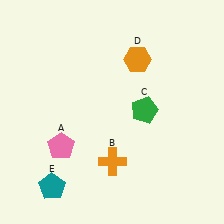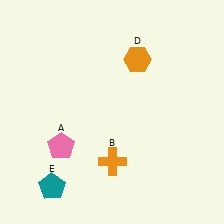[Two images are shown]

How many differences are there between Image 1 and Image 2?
There is 1 difference between the two images.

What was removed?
The green pentagon (C) was removed in Image 2.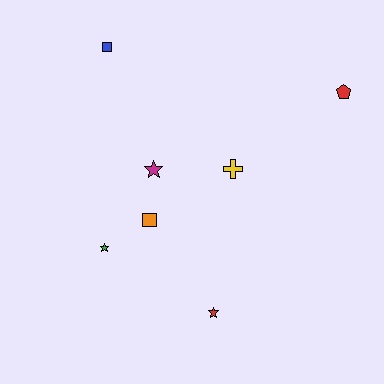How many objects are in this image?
There are 7 objects.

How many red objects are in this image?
There are 2 red objects.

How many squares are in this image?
There are 2 squares.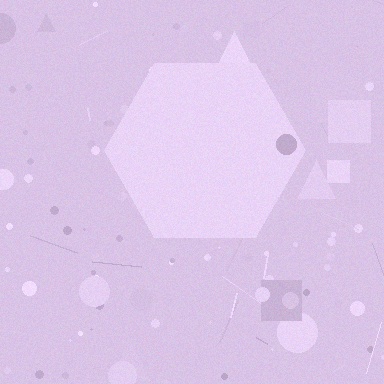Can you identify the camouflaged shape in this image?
The camouflaged shape is a hexagon.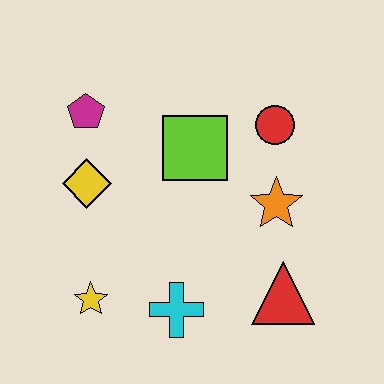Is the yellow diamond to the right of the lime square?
No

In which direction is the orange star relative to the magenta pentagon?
The orange star is to the right of the magenta pentagon.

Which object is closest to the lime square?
The red circle is closest to the lime square.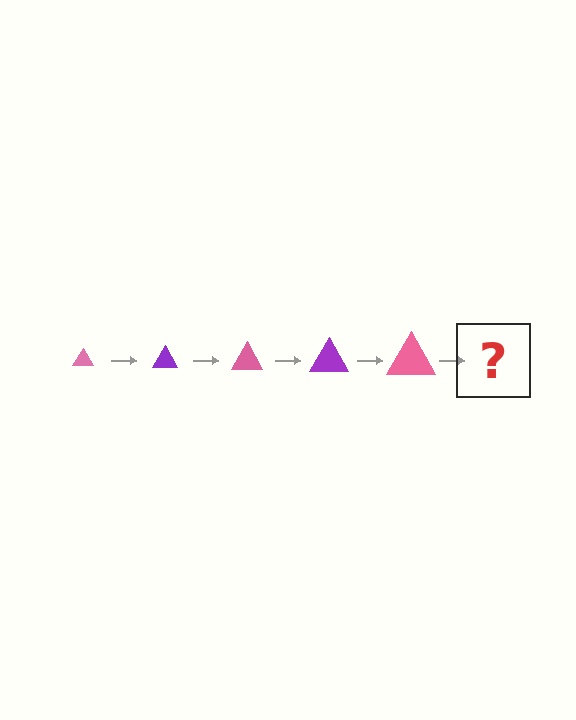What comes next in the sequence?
The next element should be a purple triangle, larger than the previous one.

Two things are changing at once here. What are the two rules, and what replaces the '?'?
The two rules are that the triangle grows larger each step and the color cycles through pink and purple. The '?' should be a purple triangle, larger than the previous one.